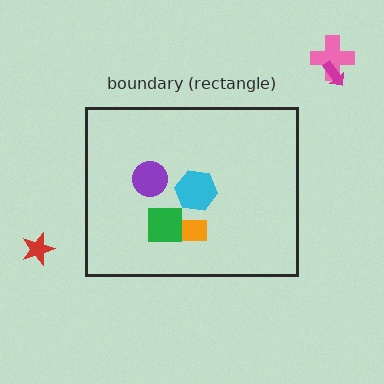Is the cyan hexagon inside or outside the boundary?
Inside.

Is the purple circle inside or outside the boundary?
Inside.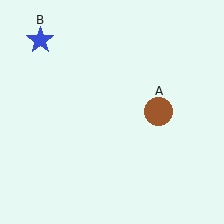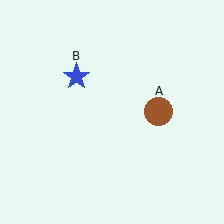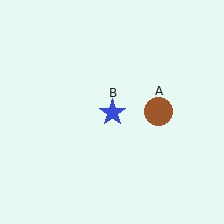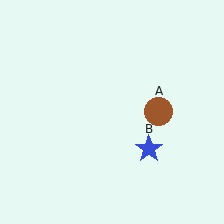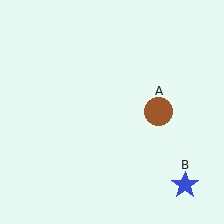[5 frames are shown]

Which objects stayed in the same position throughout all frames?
Brown circle (object A) remained stationary.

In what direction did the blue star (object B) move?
The blue star (object B) moved down and to the right.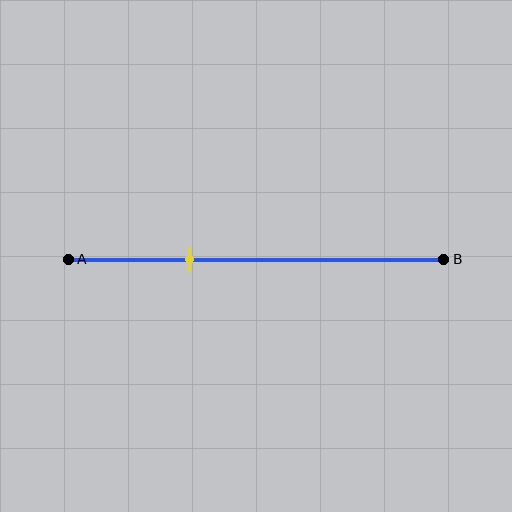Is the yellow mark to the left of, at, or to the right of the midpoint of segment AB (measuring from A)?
The yellow mark is to the left of the midpoint of segment AB.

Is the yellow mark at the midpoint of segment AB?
No, the mark is at about 30% from A, not at the 50% midpoint.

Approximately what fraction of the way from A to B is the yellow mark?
The yellow mark is approximately 30% of the way from A to B.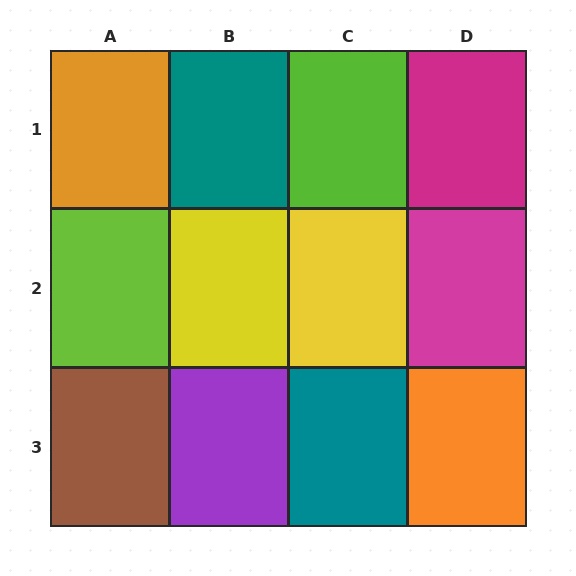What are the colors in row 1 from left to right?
Orange, teal, lime, magenta.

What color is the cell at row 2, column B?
Yellow.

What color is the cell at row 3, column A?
Brown.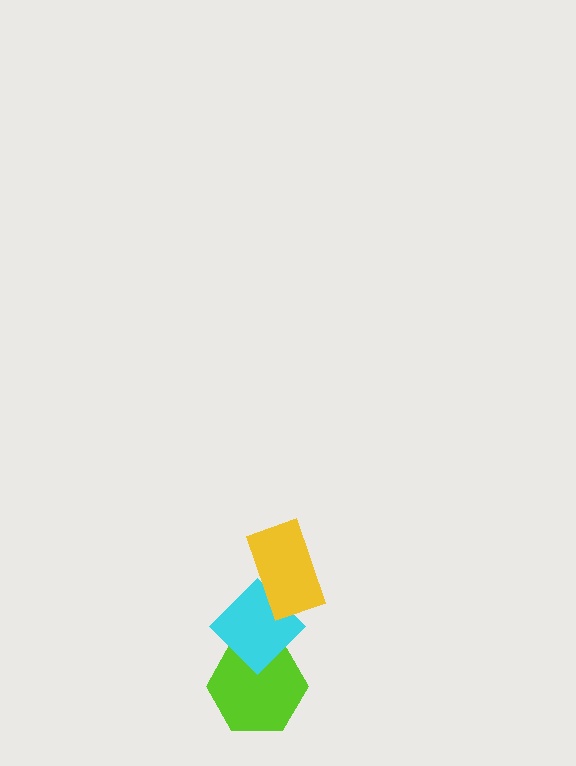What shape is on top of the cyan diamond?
The yellow rectangle is on top of the cyan diamond.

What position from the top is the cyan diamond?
The cyan diamond is 2nd from the top.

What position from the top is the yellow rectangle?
The yellow rectangle is 1st from the top.